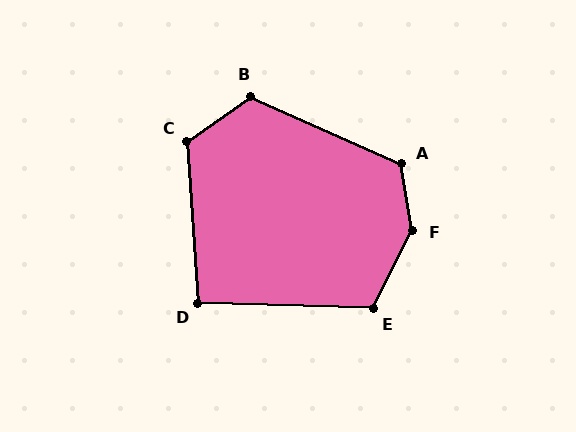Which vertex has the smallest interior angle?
D, at approximately 96 degrees.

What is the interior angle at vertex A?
Approximately 123 degrees (obtuse).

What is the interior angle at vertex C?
Approximately 122 degrees (obtuse).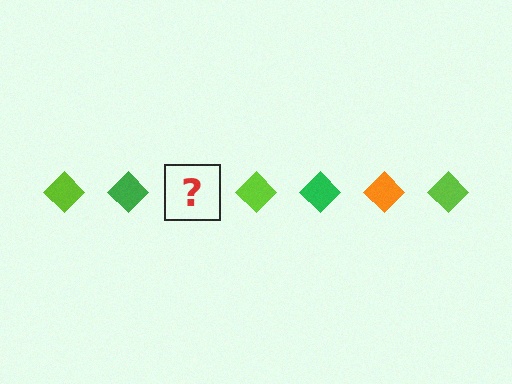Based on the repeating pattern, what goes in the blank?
The blank should be an orange diamond.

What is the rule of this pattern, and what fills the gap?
The rule is that the pattern cycles through lime, green, orange diamonds. The gap should be filled with an orange diamond.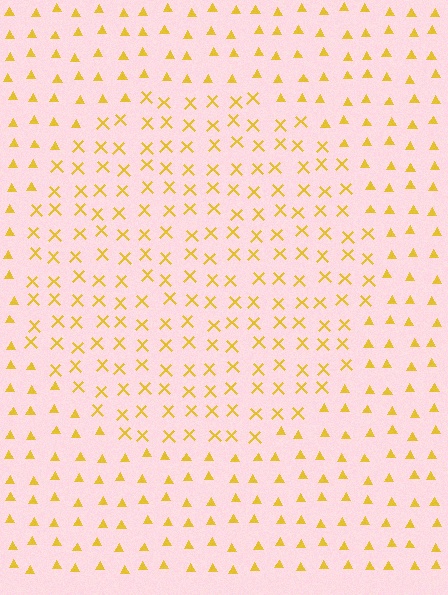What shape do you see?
I see a circle.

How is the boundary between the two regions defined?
The boundary is defined by a change in element shape: X marks inside vs. triangles outside. All elements share the same color and spacing.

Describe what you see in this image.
The image is filled with small yellow elements arranged in a uniform grid. A circle-shaped region contains X marks, while the surrounding area contains triangles. The boundary is defined purely by the change in element shape.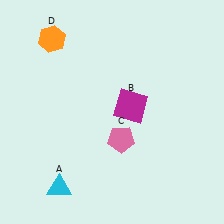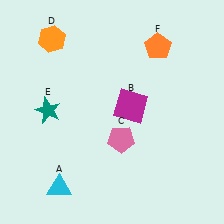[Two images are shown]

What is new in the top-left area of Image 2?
A teal star (E) was added in the top-left area of Image 2.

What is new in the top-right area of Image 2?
An orange pentagon (F) was added in the top-right area of Image 2.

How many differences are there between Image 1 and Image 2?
There are 2 differences between the two images.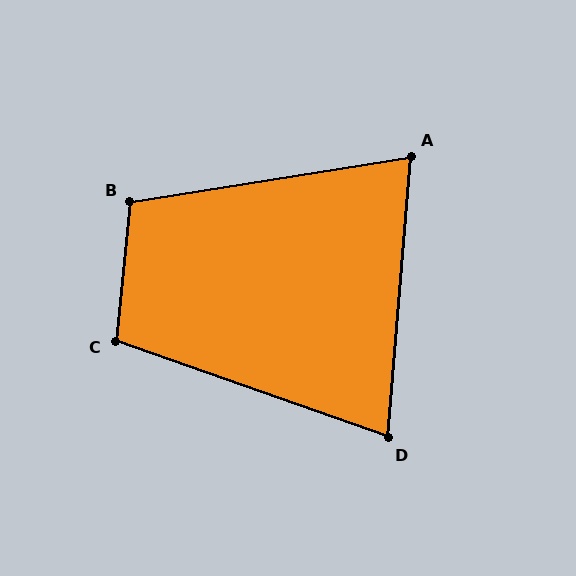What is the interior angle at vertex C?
Approximately 104 degrees (obtuse).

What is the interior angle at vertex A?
Approximately 76 degrees (acute).